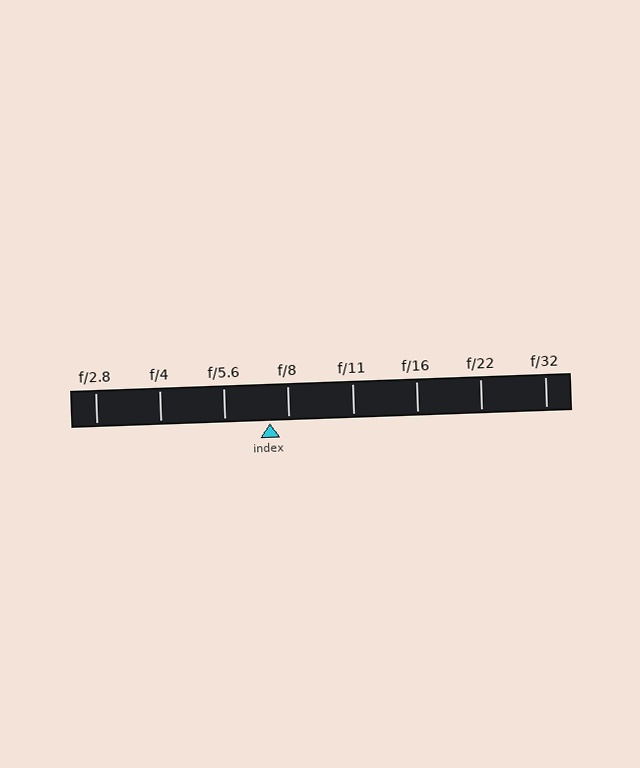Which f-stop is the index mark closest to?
The index mark is closest to f/8.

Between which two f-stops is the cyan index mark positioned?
The index mark is between f/5.6 and f/8.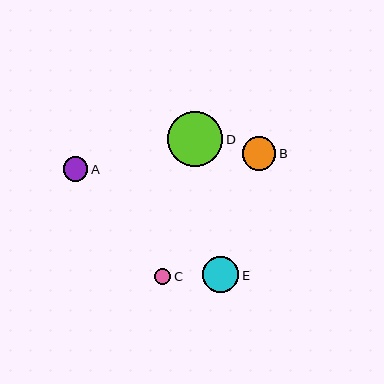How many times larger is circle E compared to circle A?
Circle E is approximately 1.5 times the size of circle A.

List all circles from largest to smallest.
From largest to smallest: D, E, B, A, C.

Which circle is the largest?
Circle D is the largest with a size of approximately 56 pixels.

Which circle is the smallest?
Circle C is the smallest with a size of approximately 16 pixels.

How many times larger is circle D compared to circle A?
Circle D is approximately 2.3 times the size of circle A.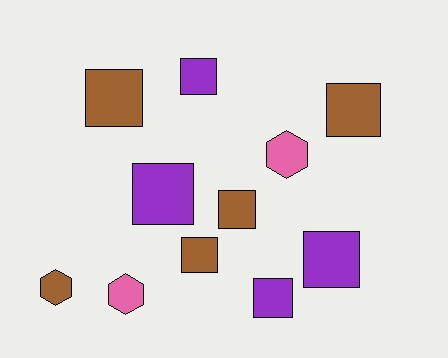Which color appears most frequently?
Brown, with 5 objects.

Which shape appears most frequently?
Square, with 8 objects.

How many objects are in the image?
There are 11 objects.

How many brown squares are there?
There are 4 brown squares.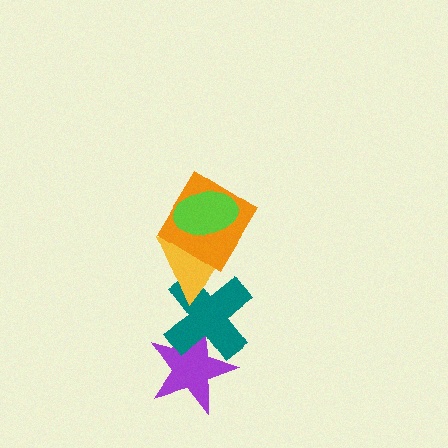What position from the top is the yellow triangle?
The yellow triangle is 3rd from the top.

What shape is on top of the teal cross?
The yellow triangle is on top of the teal cross.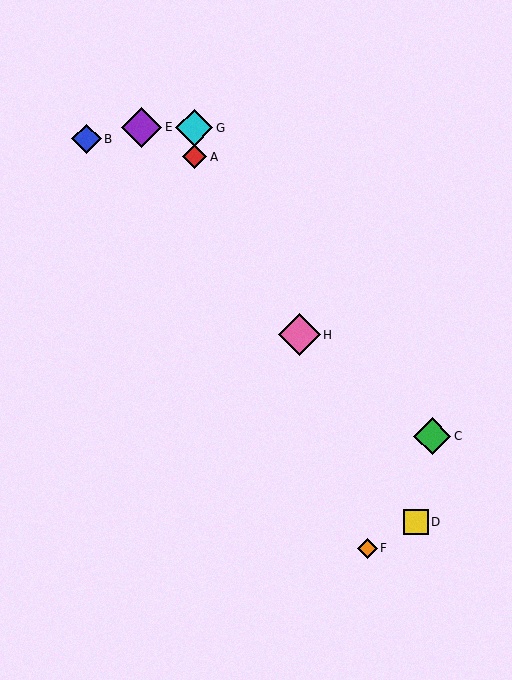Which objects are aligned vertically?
Objects A, G are aligned vertically.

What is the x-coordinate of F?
Object F is at x≈367.